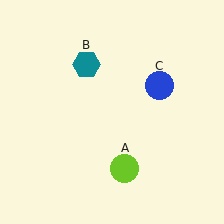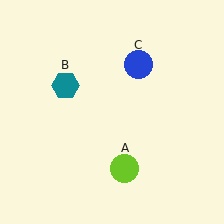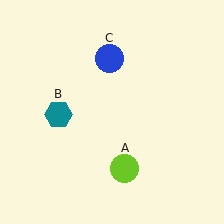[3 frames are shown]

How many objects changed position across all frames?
2 objects changed position: teal hexagon (object B), blue circle (object C).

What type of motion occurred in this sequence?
The teal hexagon (object B), blue circle (object C) rotated counterclockwise around the center of the scene.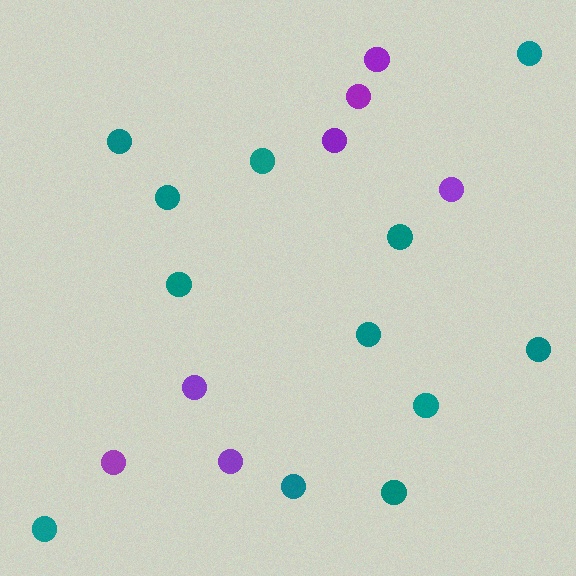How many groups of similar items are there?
There are 2 groups: one group of teal circles (12) and one group of purple circles (7).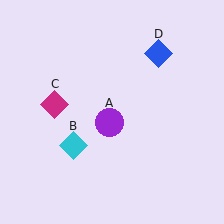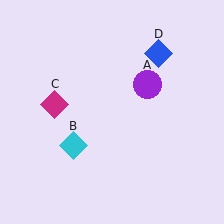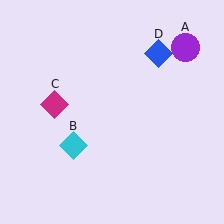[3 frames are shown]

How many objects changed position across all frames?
1 object changed position: purple circle (object A).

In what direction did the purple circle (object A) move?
The purple circle (object A) moved up and to the right.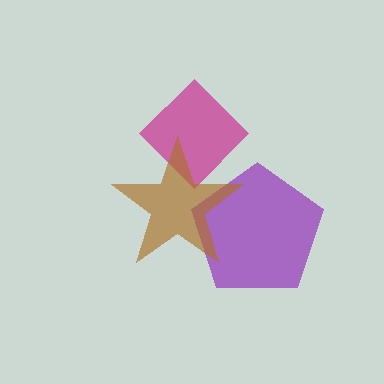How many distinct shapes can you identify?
There are 3 distinct shapes: a magenta diamond, a purple pentagon, a brown star.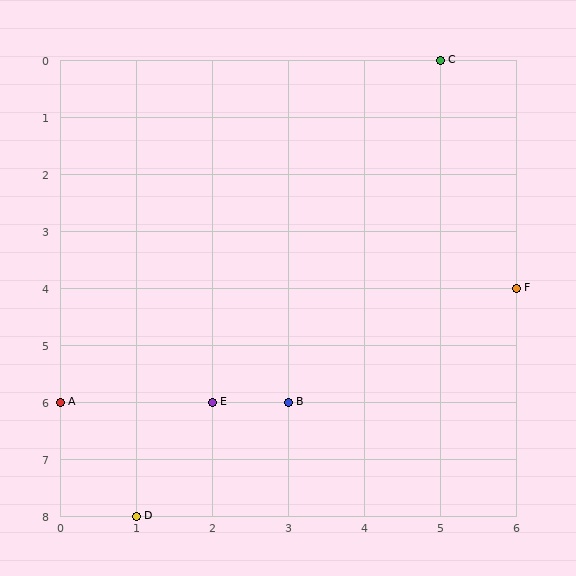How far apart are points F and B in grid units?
Points F and B are 3 columns and 2 rows apart (about 3.6 grid units diagonally).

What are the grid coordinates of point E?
Point E is at grid coordinates (2, 6).